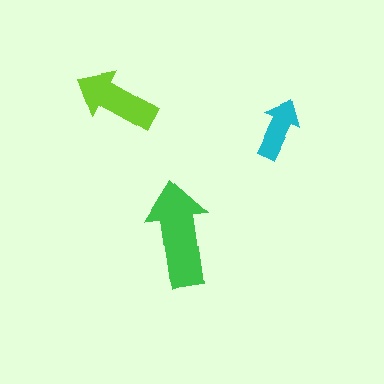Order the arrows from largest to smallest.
the green one, the lime one, the cyan one.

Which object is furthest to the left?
The lime arrow is leftmost.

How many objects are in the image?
There are 3 objects in the image.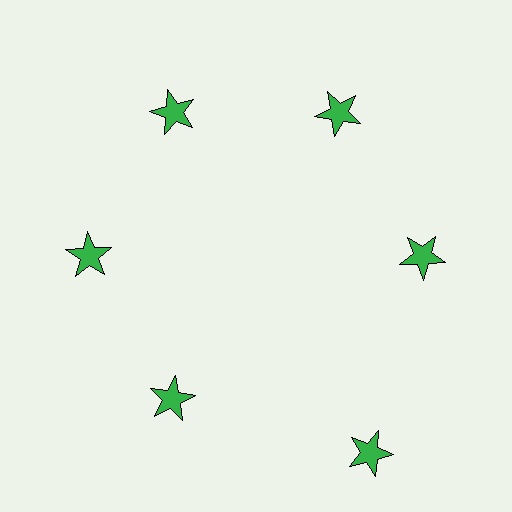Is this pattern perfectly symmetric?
No. The 6 green stars are arranged in a ring, but one element near the 5 o'clock position is pushed outward from the center, breaking the 6-fold rotational symmetry.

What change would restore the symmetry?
The symmetry would be restored by moving it inward, back onto the ring so that all 6 stars sit at equal angles and equal distance from the center.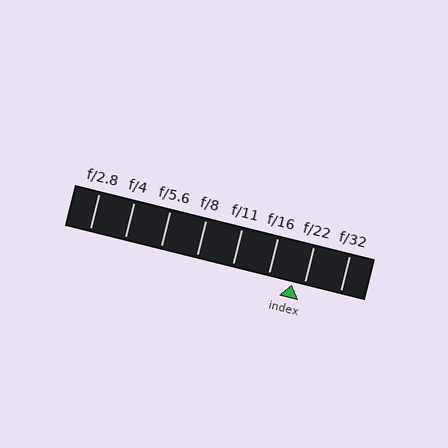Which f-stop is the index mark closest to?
The index mark is closest to f/22.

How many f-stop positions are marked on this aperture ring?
There are 8 f-stop positions marked.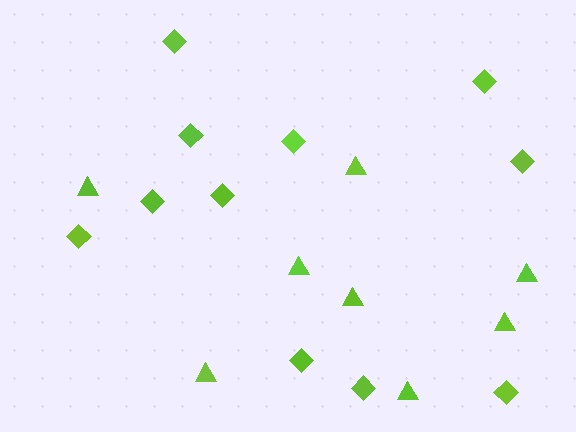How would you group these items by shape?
There are 2 groups: one group of diamonds (11) and one group of triangles (8).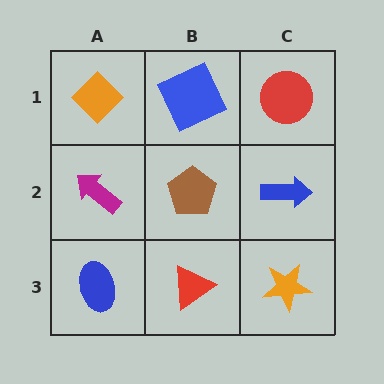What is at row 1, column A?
An orange diamond.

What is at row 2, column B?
A brown pentagon.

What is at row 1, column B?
A blue square.